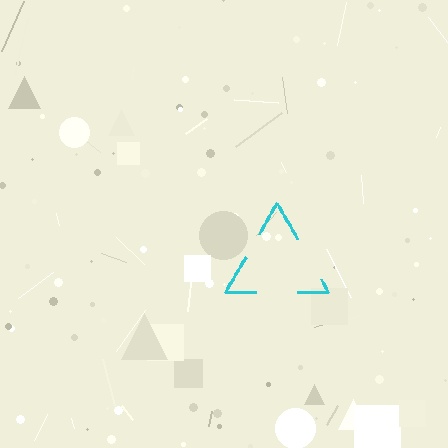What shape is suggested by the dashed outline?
The dashed outline suggests a triangle.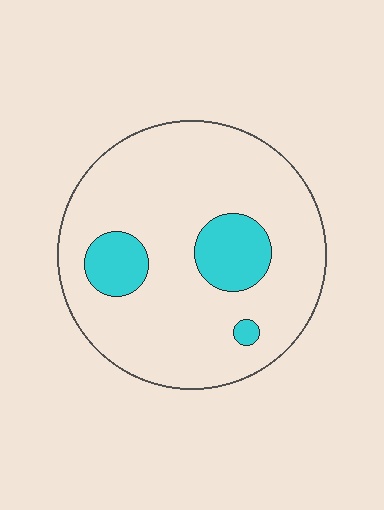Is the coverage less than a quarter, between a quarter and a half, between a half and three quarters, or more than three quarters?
Less than a quarter.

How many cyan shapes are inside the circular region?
3.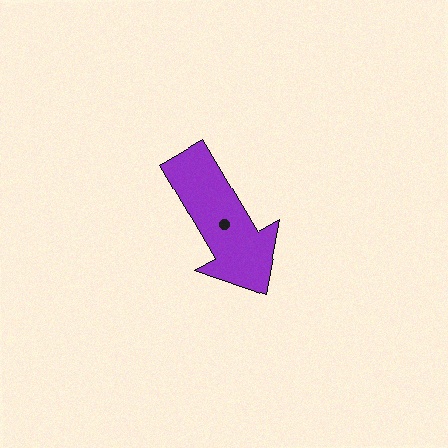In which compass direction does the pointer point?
Southeast.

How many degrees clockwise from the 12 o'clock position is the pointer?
Approximately 150 degrees.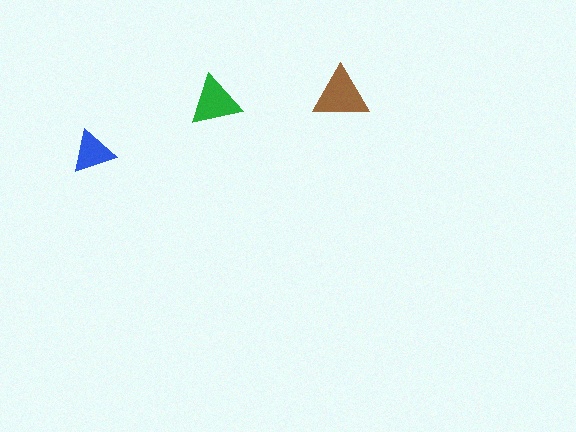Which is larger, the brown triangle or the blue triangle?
The brown one.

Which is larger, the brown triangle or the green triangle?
The brown one.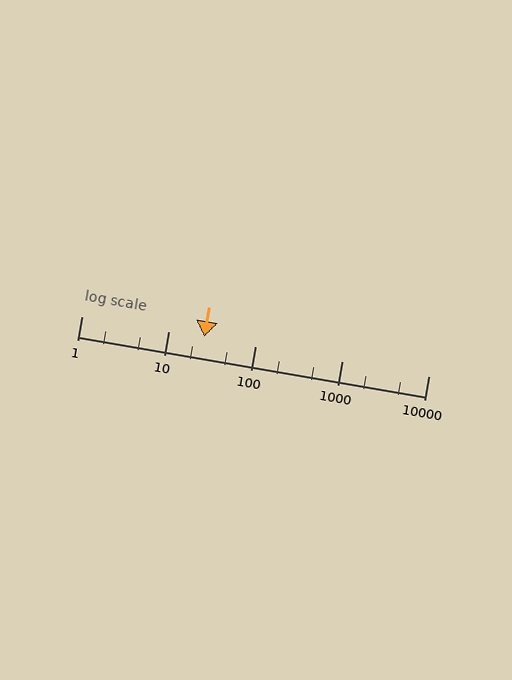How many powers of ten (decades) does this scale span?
The scale spans 4 decades, from 1 to 10000.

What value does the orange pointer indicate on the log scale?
The pointer indicates approximately 26.